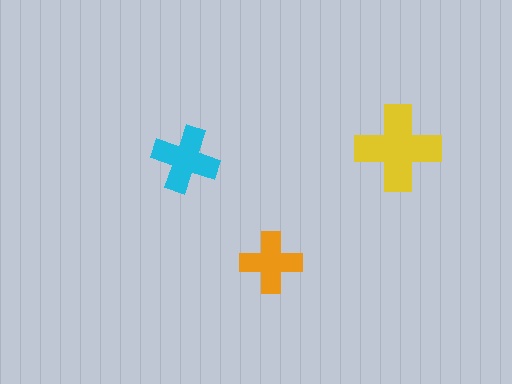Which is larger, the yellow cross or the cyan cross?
The yellow one.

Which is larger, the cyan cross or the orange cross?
The cyan one.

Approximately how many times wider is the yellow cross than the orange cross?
About 1.5 times wider.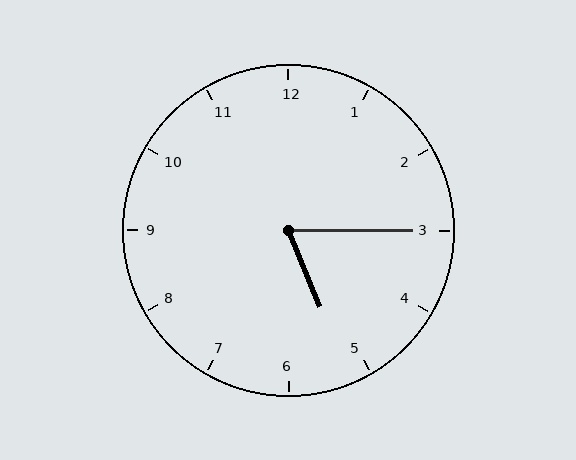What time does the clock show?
5:15.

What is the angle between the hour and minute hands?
Approximately 68 degrees.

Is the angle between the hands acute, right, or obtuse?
It is acute.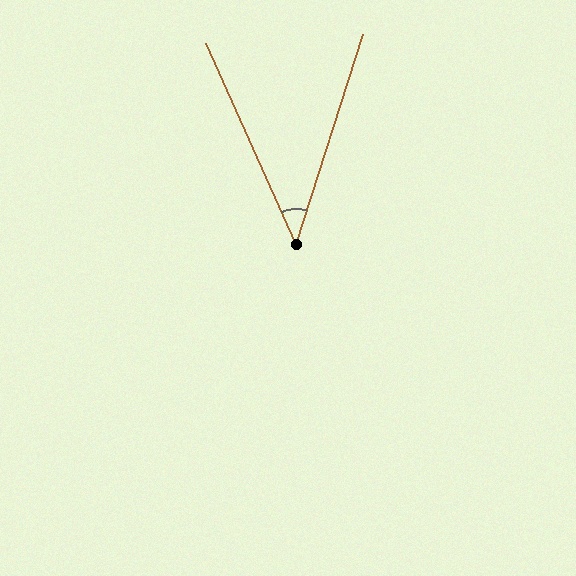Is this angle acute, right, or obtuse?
It is acute.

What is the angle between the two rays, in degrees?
Approximately 42 degrees.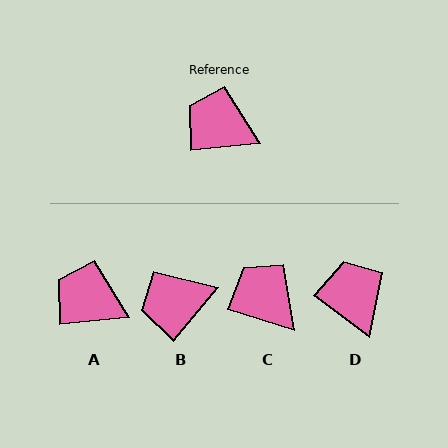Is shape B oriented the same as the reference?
No, it is off by about 45 degrees.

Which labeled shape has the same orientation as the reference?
A.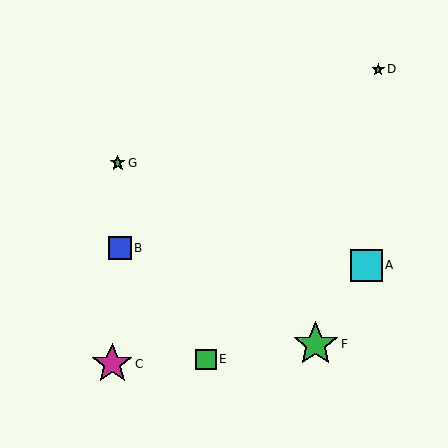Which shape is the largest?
The green star (labeled F) is the largest.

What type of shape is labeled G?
Shape G is a green star.